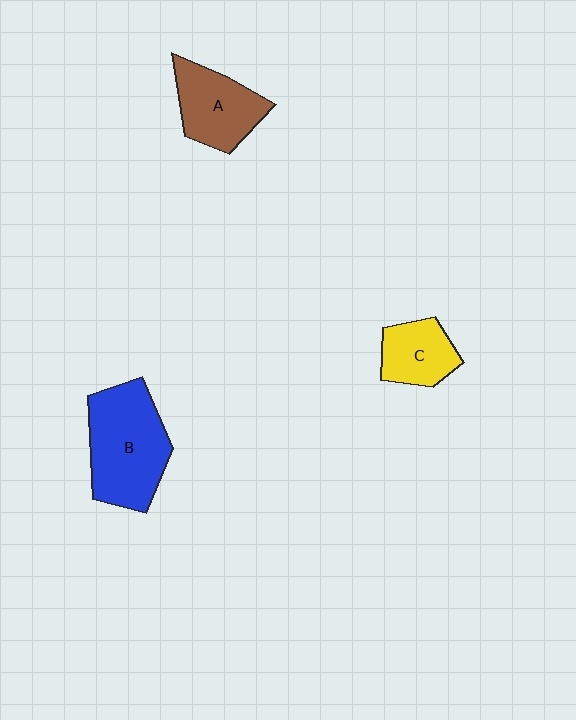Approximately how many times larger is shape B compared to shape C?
Approximately 2.0 times.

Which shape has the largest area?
Shape B (blue).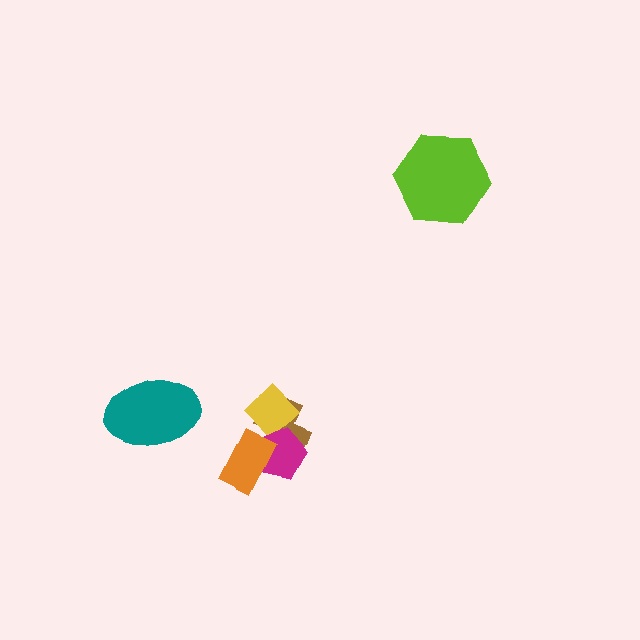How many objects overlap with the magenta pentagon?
3 objects overlap with the magenta pentagon.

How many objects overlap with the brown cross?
3 objects overlap with the brown cross.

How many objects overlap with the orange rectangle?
2 objects overlap with the orange rectangle.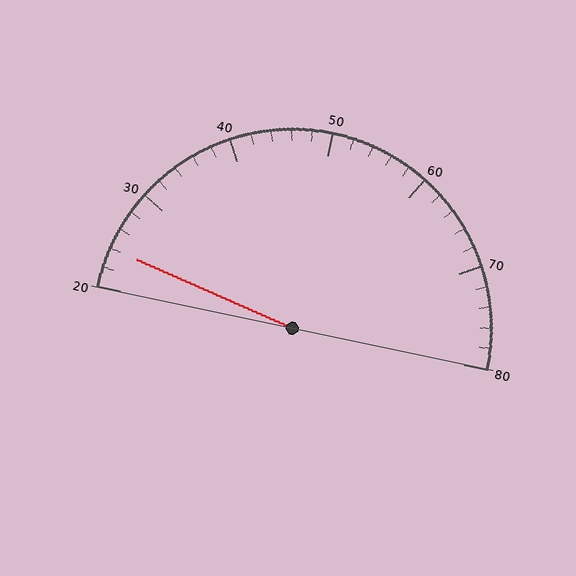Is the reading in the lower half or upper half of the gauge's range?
The reading is in the lower half of the range (20 to 80).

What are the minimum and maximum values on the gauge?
The gauge ranges from 20 to 80.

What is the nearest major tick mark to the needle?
The nearest major tick mark is 20.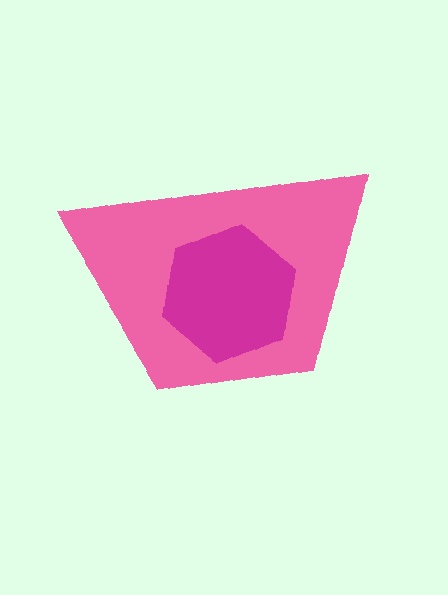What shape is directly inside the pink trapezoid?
The magenta hexagon.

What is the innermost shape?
The magenta hexagon.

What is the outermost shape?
The pink trapezoid.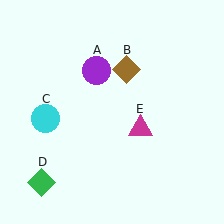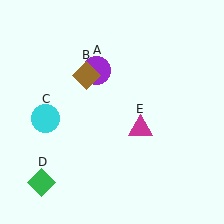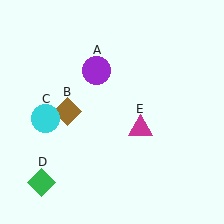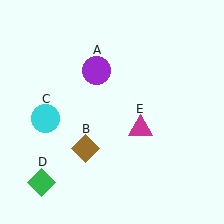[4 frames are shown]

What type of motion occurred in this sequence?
The brown diamond (object B) rotated counterclockwise around the center of the scene.